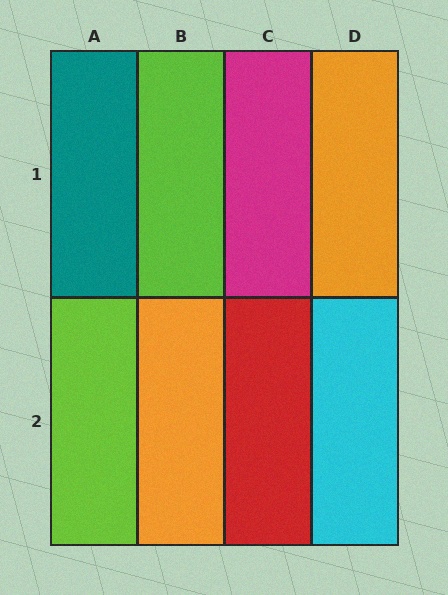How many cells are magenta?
1 cell is magenta.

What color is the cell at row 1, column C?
Magenta.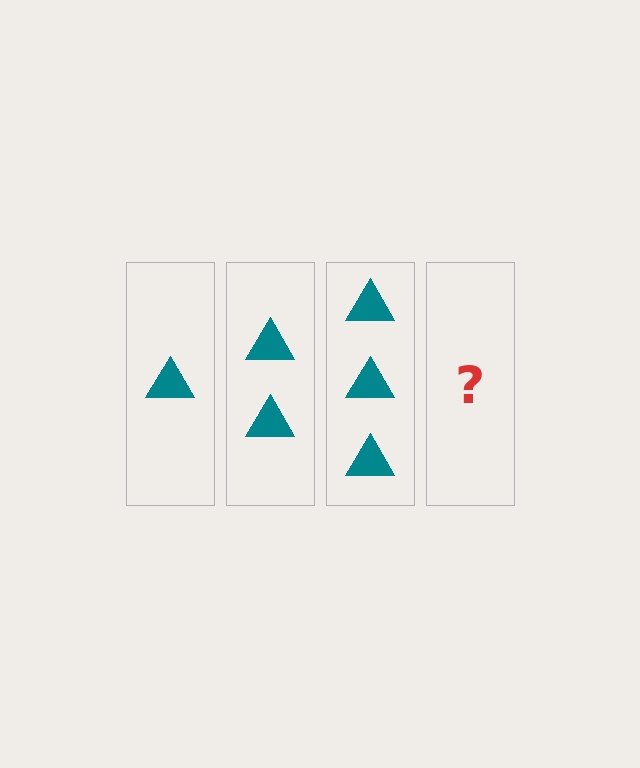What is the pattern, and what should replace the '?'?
The pattern is that each step adds one more triangle. The '?' should be 4 triangles.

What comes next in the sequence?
The next element should be 4 triangles.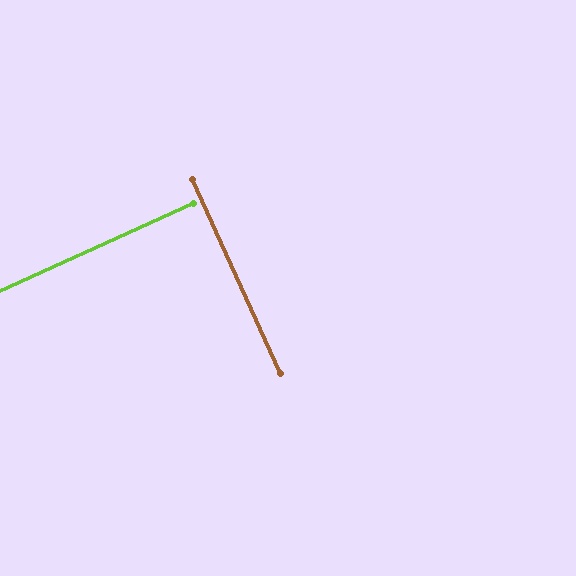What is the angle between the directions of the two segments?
Approximately 90 degrees.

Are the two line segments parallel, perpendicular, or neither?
Perpendicular — they meet at approximately 90°.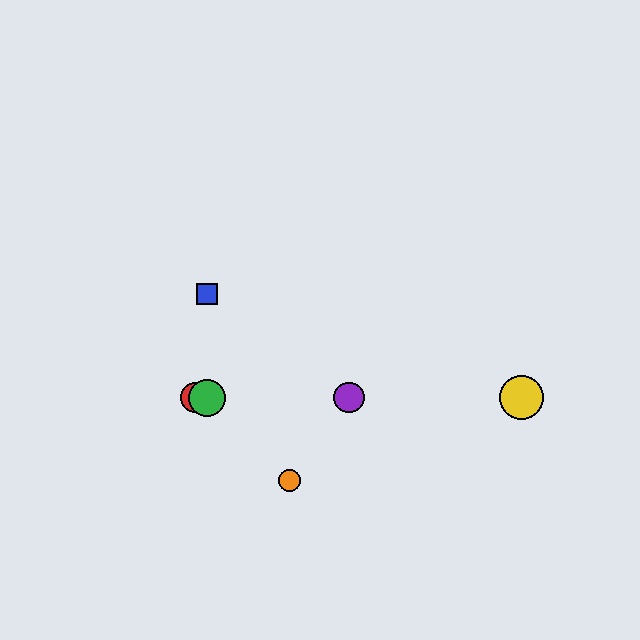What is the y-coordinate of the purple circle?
The purple circle is at y≈398.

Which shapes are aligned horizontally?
The red circle, the green circle, the yellow circle, the purple circle are aligned horizontally.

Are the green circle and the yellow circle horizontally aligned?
Yes, both are at y≈398.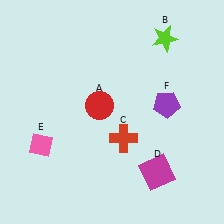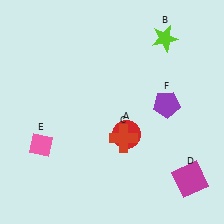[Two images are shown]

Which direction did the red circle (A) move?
The red circle (A) moved down.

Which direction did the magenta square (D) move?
The magenta square (D) moved right.